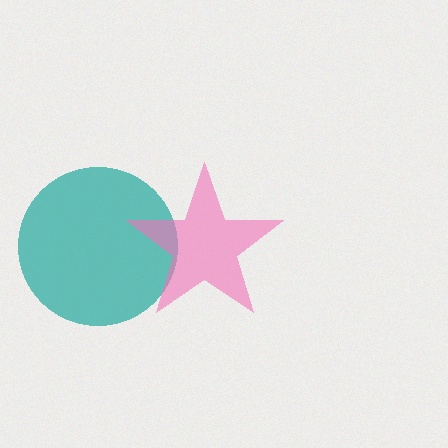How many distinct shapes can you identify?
There are 2 distinct shapes: a teal circle, a pink star.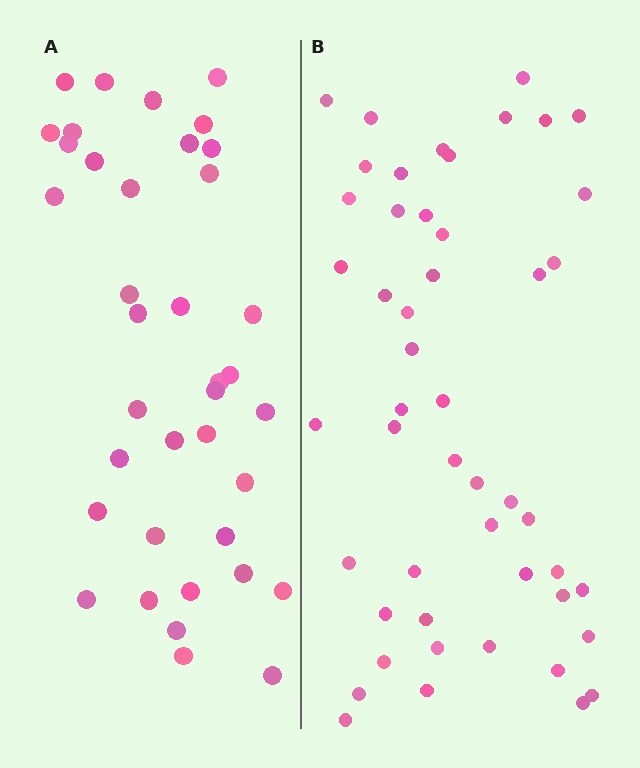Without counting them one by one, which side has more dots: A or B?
Region B (the right region) has more dots.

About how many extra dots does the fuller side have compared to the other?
Region B has roughly 12 or so more dots than region A.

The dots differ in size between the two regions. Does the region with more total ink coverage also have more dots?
No. Region A has more total ink coverage because its dots are larger, but region B actually contains more individual dots. Total area can be misleading — the number of items is what matters here.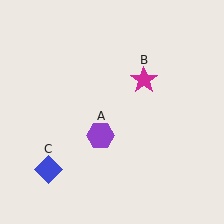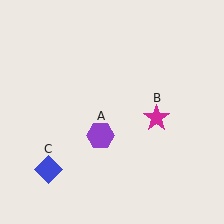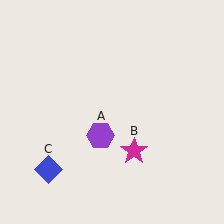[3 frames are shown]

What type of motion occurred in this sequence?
The magenta star (object B) rotated clockwise around the center of the scene.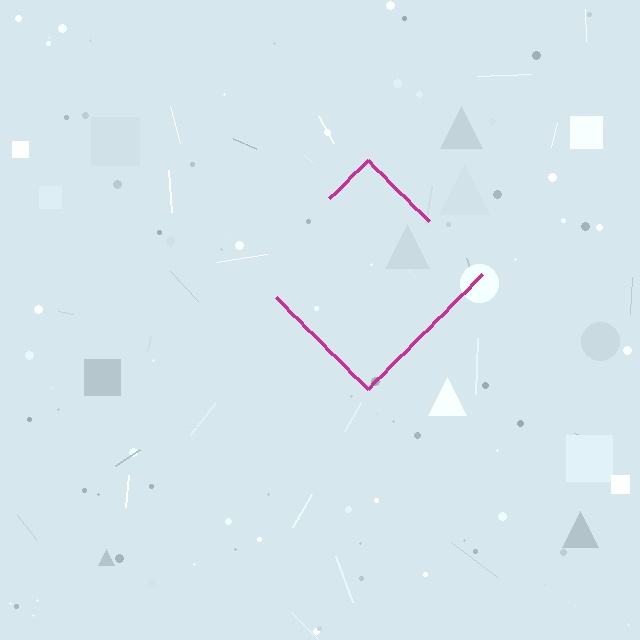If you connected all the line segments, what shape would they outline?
They would outline a diamond.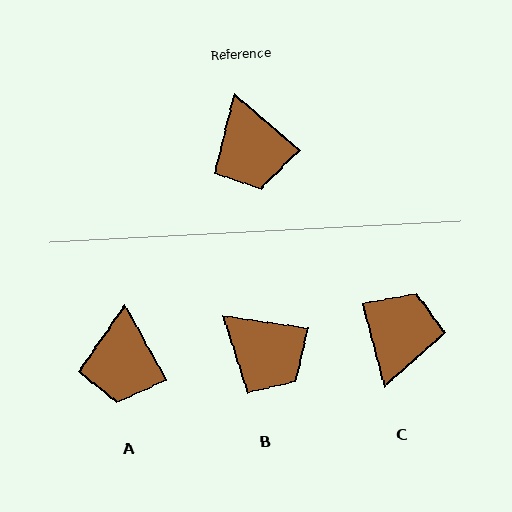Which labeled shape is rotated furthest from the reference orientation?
C, about 145 degrees away.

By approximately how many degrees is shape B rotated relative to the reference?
Approximately 32 degrees counter-clockwise.